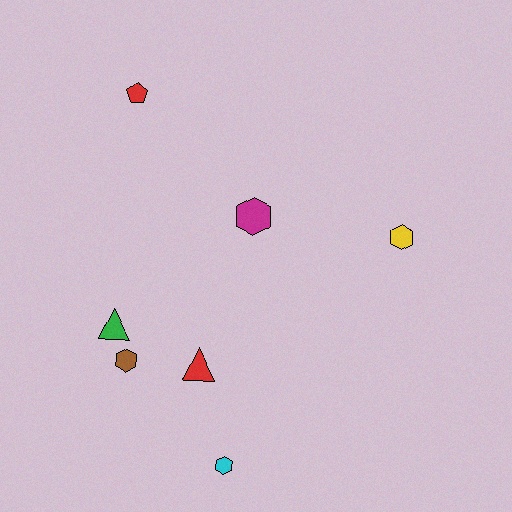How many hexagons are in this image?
There are 4 hexagons.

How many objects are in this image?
There are 7 objects.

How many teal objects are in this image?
There are no teal objects.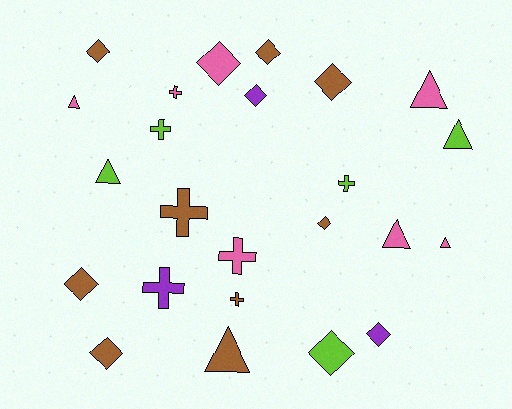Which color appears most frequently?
Brown, with 9 objects.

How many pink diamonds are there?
There is 1 pink diamond.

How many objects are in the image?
There are 24 objects.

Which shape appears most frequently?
Diamond, with 10 objects.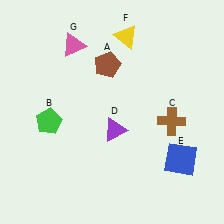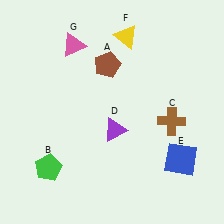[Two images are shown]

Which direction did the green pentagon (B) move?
The green pentagon (B) moved down.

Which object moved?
The green pentagon (B) moved down.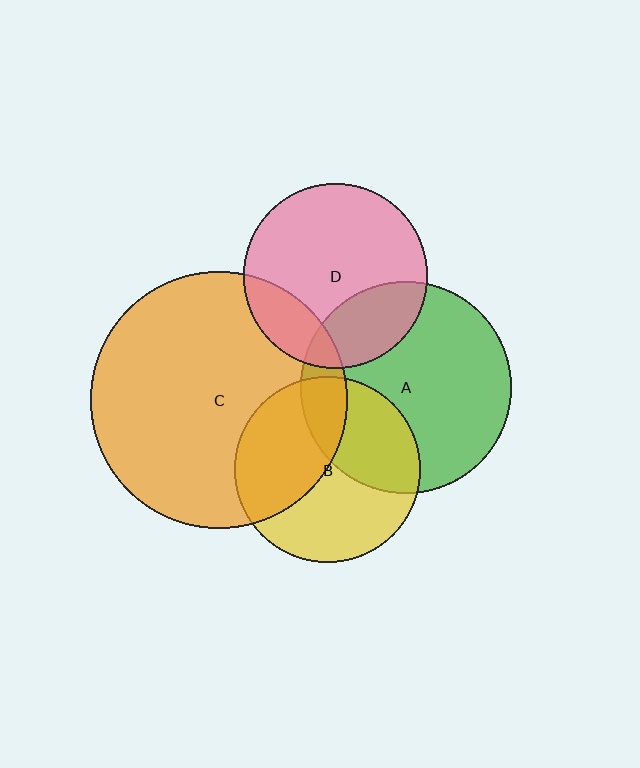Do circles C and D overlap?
Yes.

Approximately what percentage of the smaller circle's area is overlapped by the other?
Approximately 20%.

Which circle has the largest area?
Circle C (orange).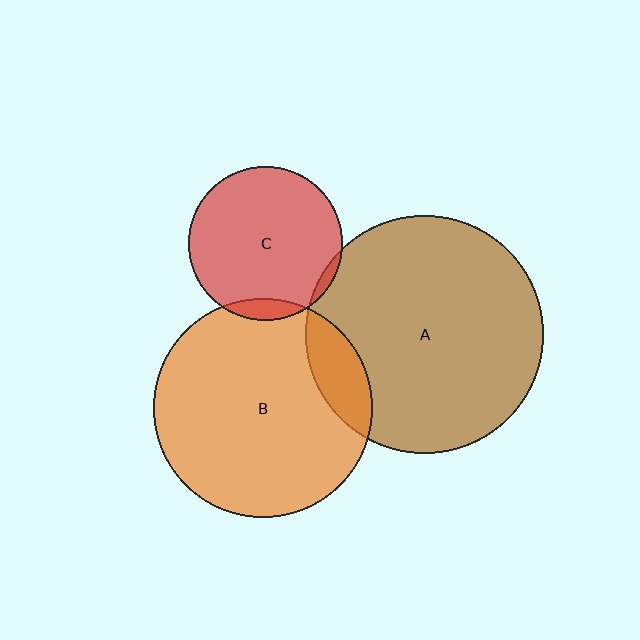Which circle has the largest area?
Circle A (brown).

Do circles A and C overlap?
Yes.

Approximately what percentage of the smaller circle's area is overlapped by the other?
Approximately 5%.